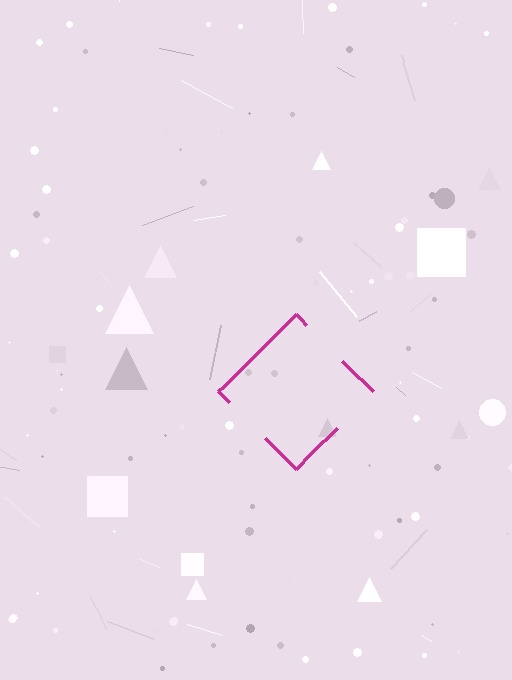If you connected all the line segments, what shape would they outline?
They would outline a diamond.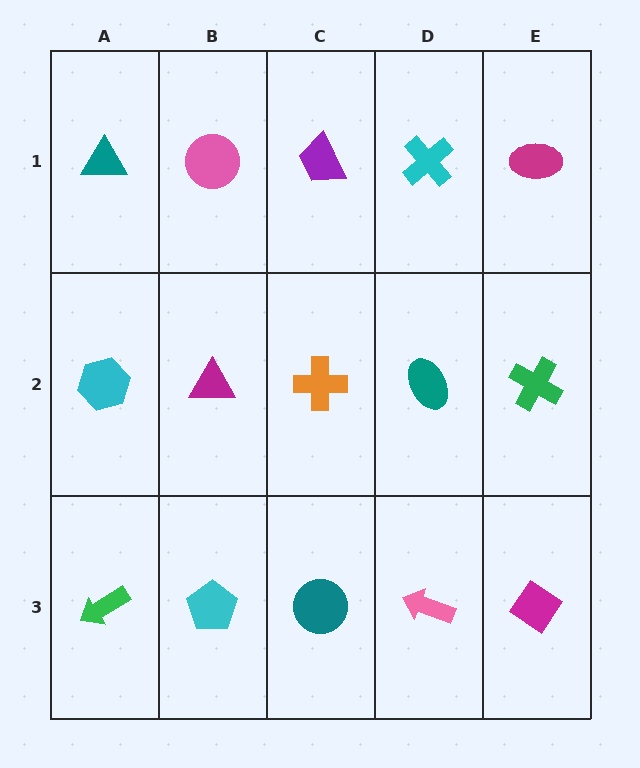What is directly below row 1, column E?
A green cross.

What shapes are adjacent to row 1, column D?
A teal ellipse (row 2, column D), a purple trapezoid (row 1, column C), a magenta ellipse (row 1, column E).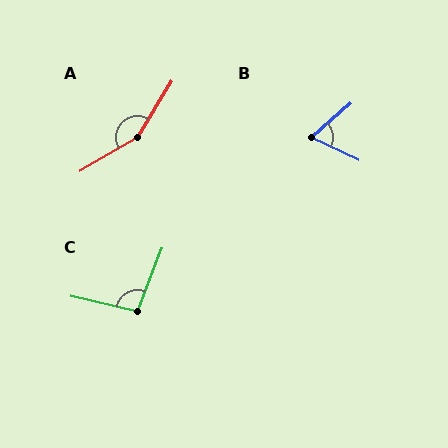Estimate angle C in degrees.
Approximately 98 degrees.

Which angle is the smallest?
B, at approximately 66 degrees.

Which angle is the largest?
A, at approximately 151 degrees.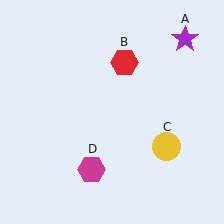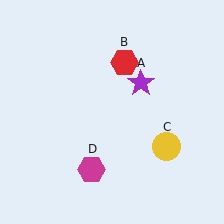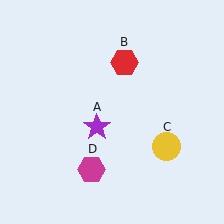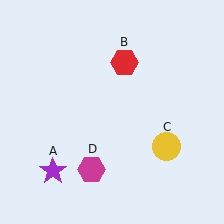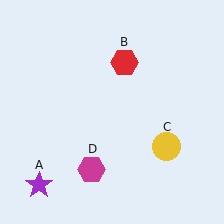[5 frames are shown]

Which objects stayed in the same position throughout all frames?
Red hexagon (object B) and yellow circle (object C) and magenta hexagon (object D) remained stationary.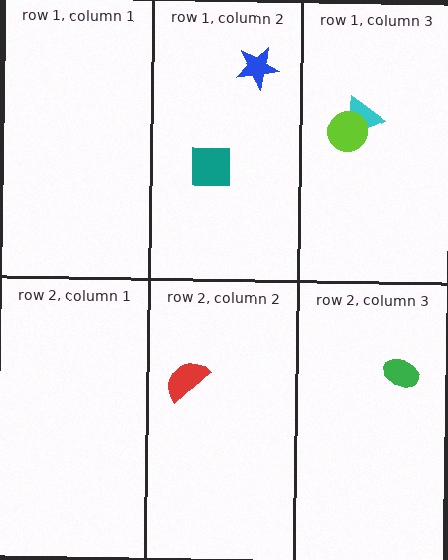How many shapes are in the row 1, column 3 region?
2.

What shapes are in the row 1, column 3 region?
The cyan triangle, the lime circle.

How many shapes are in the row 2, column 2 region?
1.